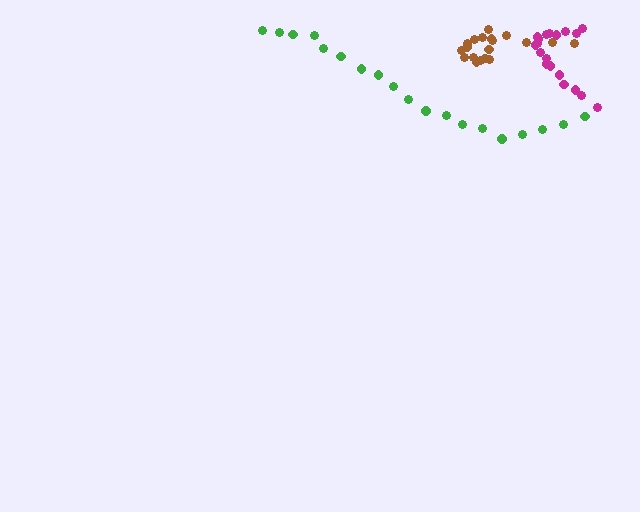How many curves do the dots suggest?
There are 3 distinct paths.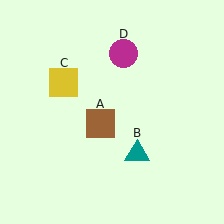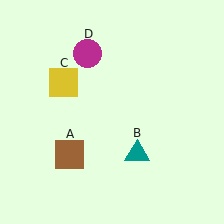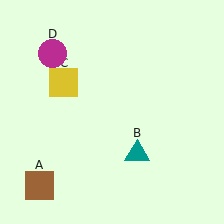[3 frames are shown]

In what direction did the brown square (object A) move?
The brown square (object A) moved down and to the left.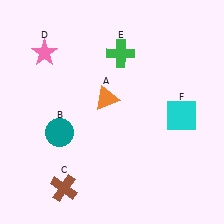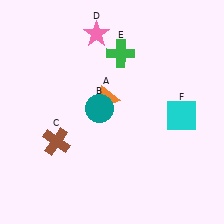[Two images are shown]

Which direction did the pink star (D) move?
The pink star (D) moved right.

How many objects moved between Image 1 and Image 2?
3 objects moved between the two images.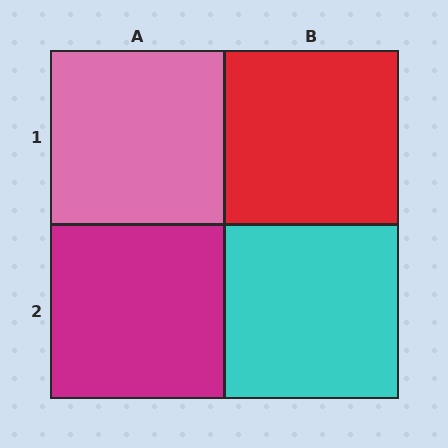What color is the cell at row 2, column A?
Magenta.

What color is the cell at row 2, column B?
Cyan.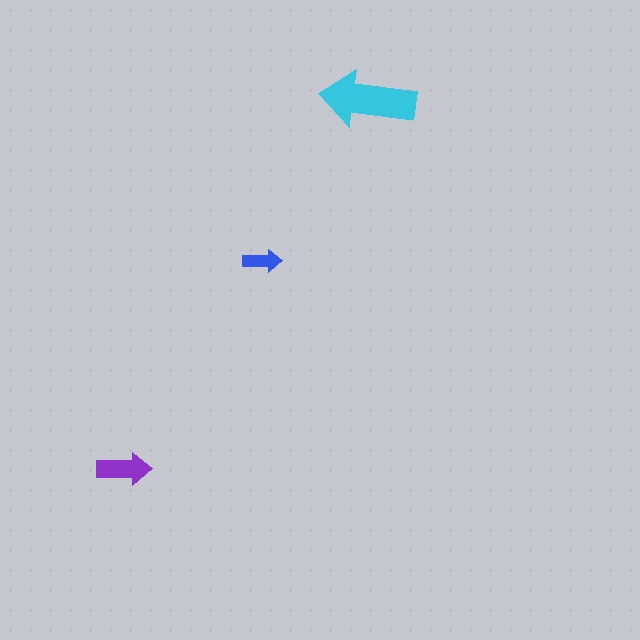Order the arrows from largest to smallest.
the cyan one, the purple one, the blue one.